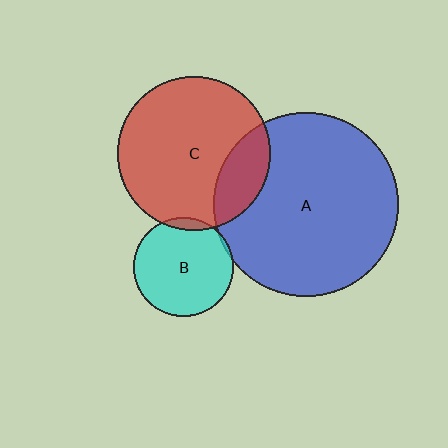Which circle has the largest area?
Circle A (blue).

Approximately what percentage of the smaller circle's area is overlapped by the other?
Approximately 5%.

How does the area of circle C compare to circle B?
Approximately 2.4 times.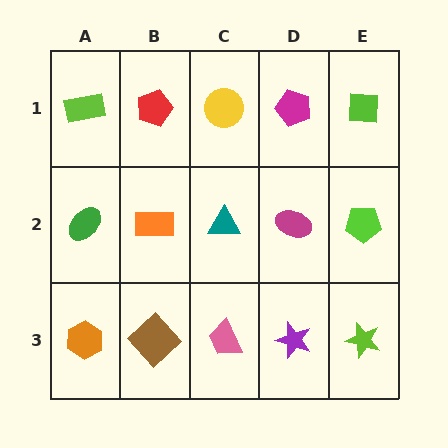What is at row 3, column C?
A pink trapezoid.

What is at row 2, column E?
A lime pentagon.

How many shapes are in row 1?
5 shapes.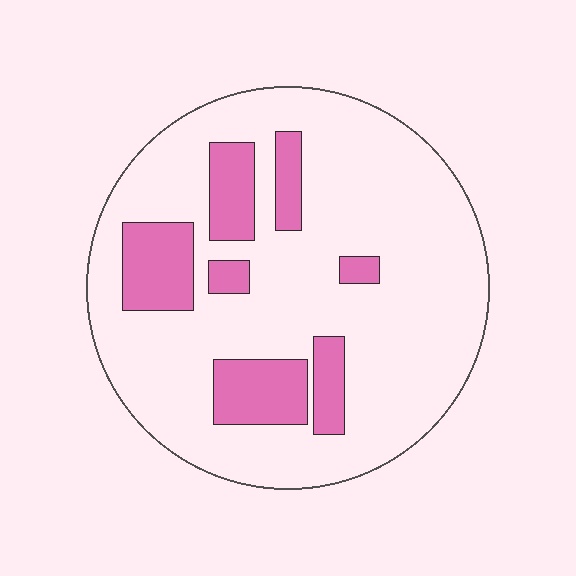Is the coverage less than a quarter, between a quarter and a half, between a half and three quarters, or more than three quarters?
Less than a quarter.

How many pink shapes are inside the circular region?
7.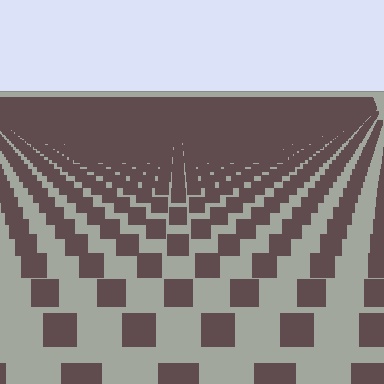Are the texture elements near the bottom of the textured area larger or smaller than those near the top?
Larger. Near the bottom, elements are closer to the viewer and appear at a bigger on-screen size.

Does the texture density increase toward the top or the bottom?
Density increases toward the top.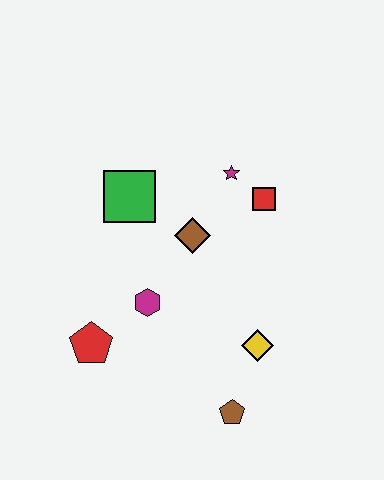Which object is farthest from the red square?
The red pentagon is farthest from the red square.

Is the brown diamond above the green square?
No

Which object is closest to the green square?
The brown diamond is closest to the green square.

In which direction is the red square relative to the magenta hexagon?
The red square is to the right of the magenta hexagon.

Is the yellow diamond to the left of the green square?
No